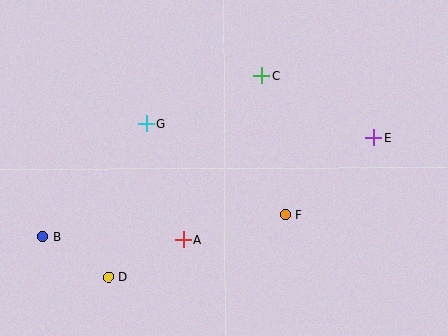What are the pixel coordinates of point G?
Point G is at (146, 124).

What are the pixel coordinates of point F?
Point F is at (285, 215).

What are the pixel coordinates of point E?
Point E is at (374, 138).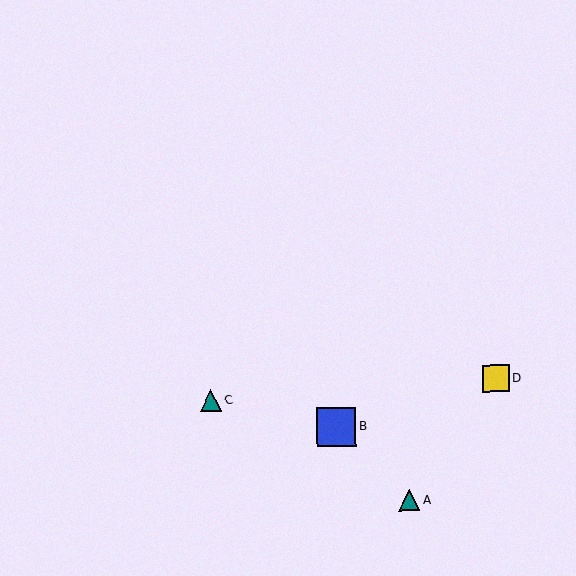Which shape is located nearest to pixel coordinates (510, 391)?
The yellow square (labeled D) at (496, 379) is nearest to that location.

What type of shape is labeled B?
Shape B is a blue square.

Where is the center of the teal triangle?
The center of the teal triangle is at (409, 501).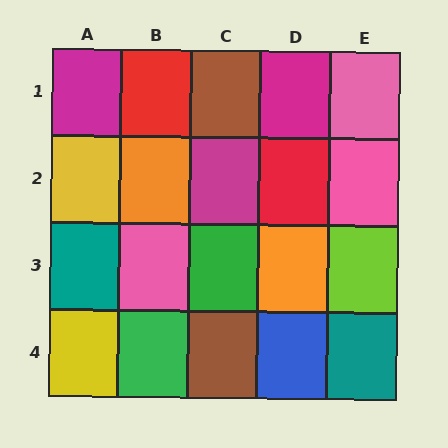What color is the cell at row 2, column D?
Red.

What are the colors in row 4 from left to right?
Yellow, green, brown, blue, teal.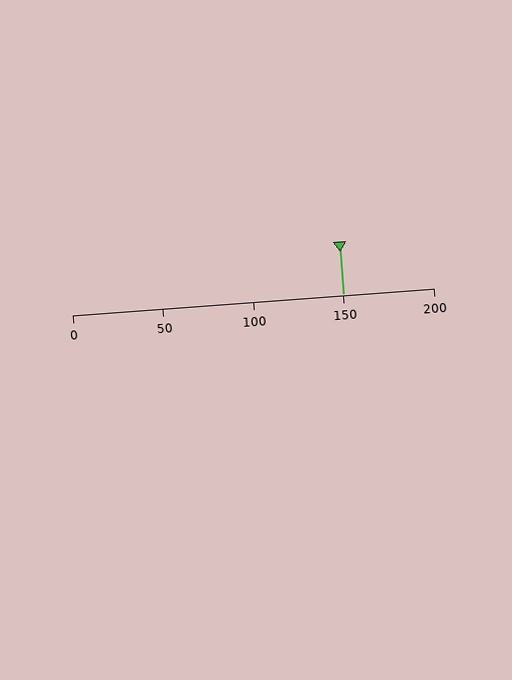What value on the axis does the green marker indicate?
The marker indicates approximately 150.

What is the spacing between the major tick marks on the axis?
The major ticks are spaced 50 apart.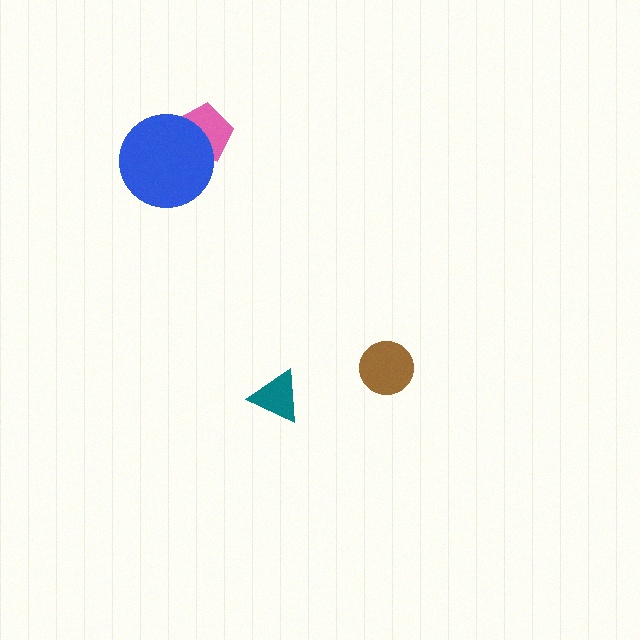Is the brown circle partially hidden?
No, no other shape covers it.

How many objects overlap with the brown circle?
0 objects overlap with the brown circle.